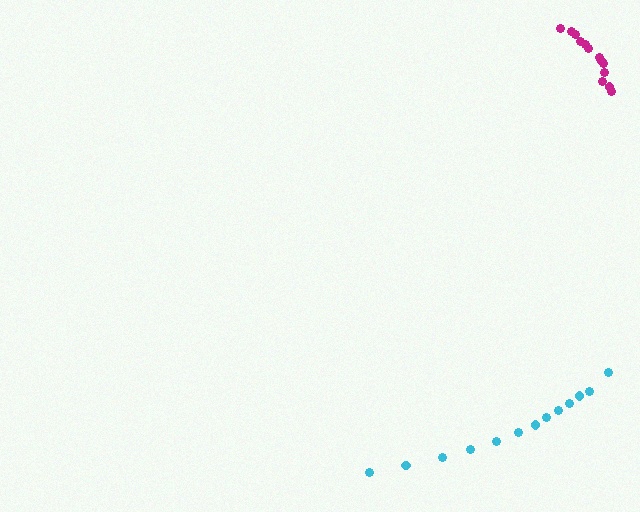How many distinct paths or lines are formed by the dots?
There are 2 distinct paths.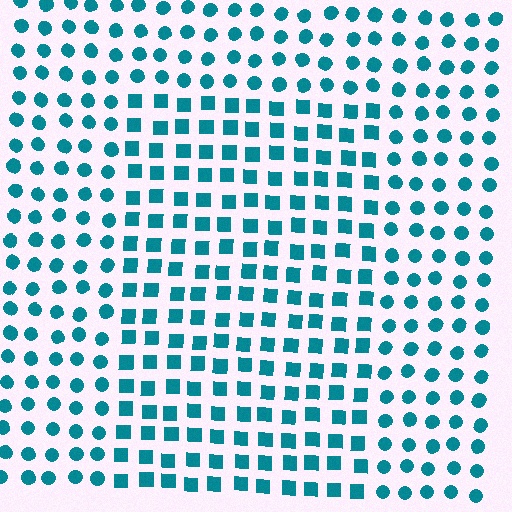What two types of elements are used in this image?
The image uses squares inside the rectangle region and circles outside it.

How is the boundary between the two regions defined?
The boundary is defined by a change in element shape: squares inside vs. circles outside. All elements share the same color and spacing.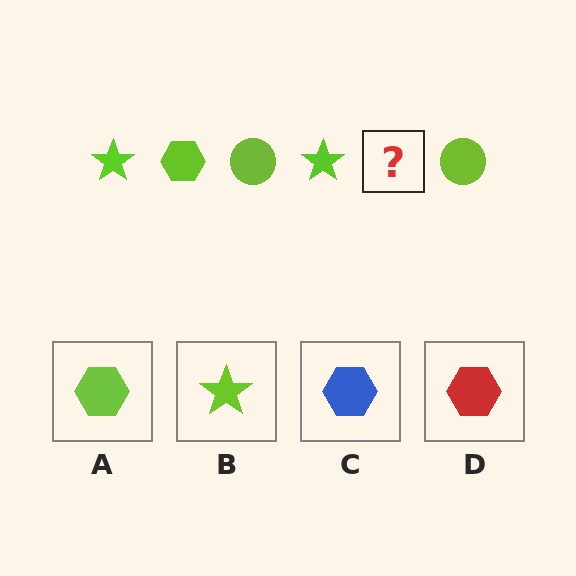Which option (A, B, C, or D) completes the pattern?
A.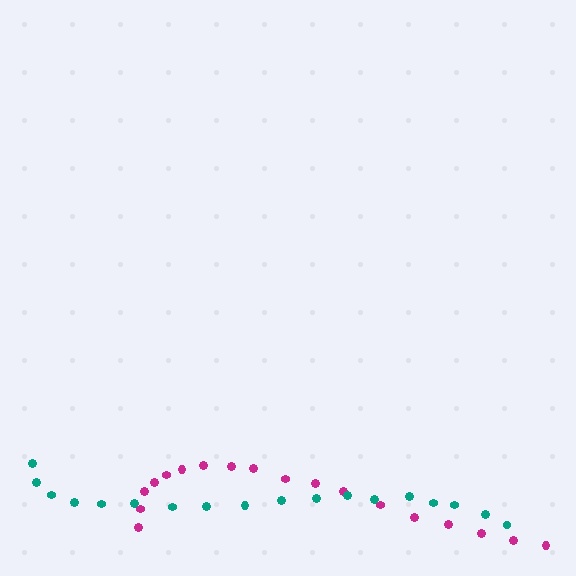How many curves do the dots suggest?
There are 2 distinct paths.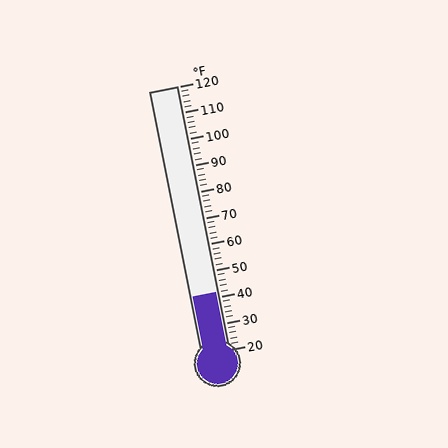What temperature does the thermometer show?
The thermometer shows approximately 42°F.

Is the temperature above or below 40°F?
The temperature is above 40°F.